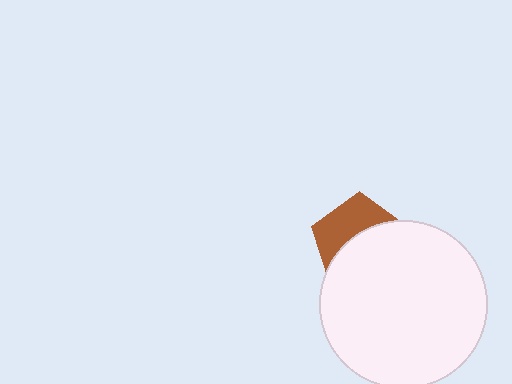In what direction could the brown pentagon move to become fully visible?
The brown pentagon could move up. That would shift it out from behind the white circle entirely.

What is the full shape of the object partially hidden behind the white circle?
The partially hidden object is a brown pentagon.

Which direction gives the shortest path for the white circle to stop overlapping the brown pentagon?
Moving down gives the shortest separation.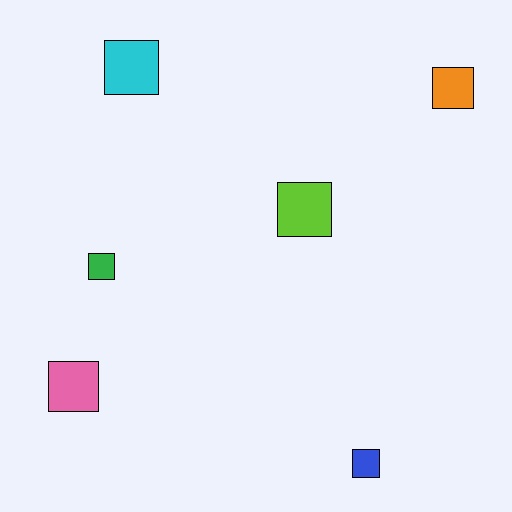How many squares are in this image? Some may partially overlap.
There are 6 squares.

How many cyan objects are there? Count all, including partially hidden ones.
There is 1 cyan object.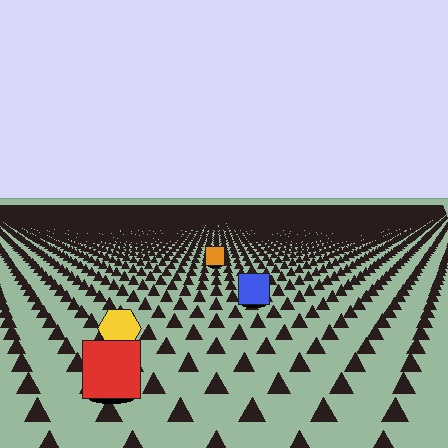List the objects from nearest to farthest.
From nearest to farthest: the red square, the yellow hexagon, the blue square, the orange square.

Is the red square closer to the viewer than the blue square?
Yes. The red square is closer — you can tell from the texture gradient: the ground texture is coarser near it.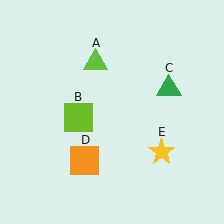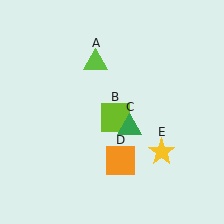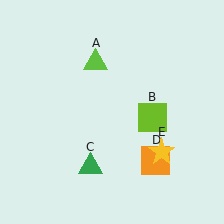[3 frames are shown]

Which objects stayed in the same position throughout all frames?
Lime triangle (object A) and yellow star (object E) remained stationary.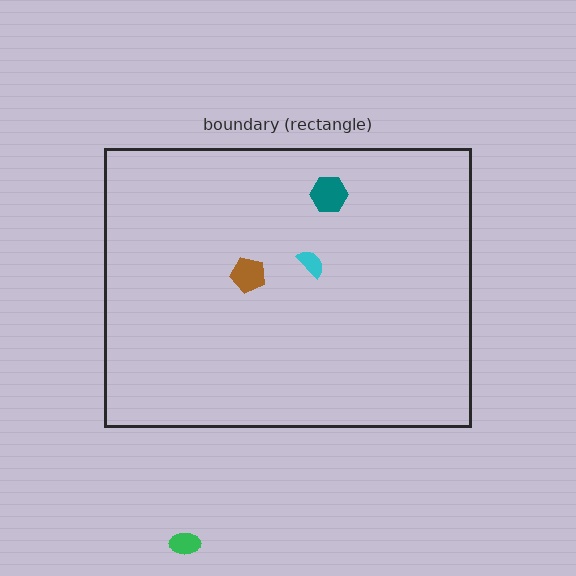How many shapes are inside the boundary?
3 inside, 1 outside.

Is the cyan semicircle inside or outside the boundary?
Inside.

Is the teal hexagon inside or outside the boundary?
Inside.